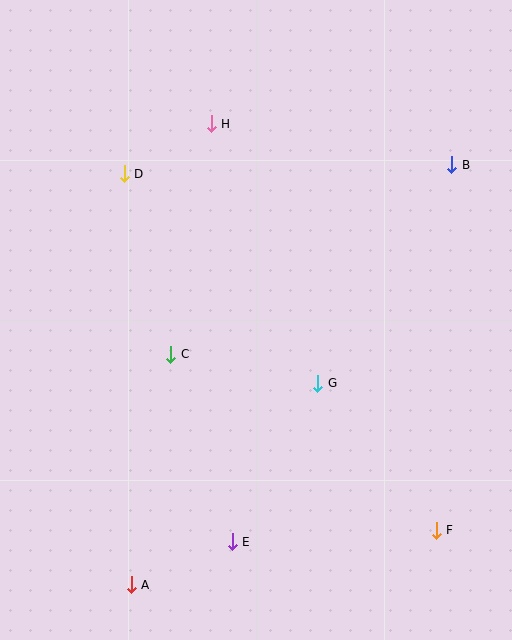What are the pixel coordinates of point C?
Point C is at (171, 355).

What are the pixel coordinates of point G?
Point G is at (318, 383).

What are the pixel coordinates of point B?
Point B is at (452, 165).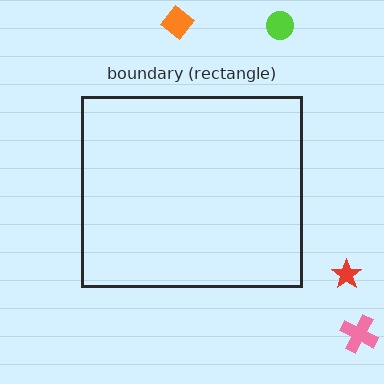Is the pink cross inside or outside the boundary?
Outside.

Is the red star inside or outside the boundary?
Outside.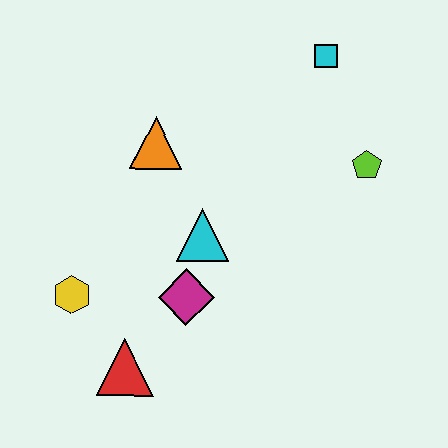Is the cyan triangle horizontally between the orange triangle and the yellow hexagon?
No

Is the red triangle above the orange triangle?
No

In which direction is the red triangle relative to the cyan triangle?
The red triangle is below the cyan triangle.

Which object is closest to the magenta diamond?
The cyan triangle is closest to the magenta diamond.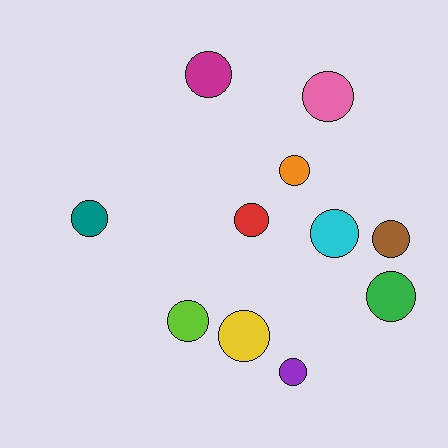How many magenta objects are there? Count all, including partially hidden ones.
There is 1 magenta object.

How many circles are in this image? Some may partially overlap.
There are 11 circles.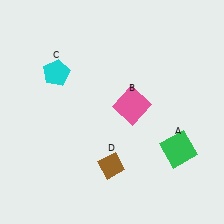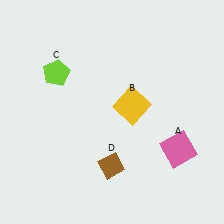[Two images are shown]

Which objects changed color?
A changed from green to pink. B changed from pink to yellow. C changed from cyan to lime.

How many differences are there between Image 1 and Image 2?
There are 3 differences between the two images.